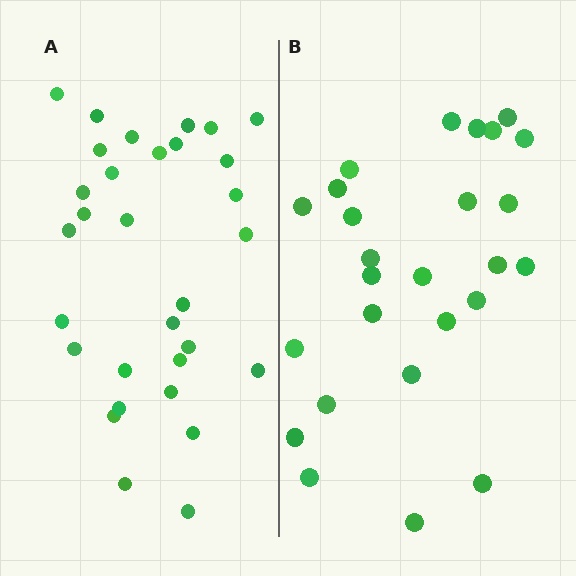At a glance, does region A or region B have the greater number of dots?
Region A (the left region) has more dots.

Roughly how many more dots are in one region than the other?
Region A has about 5 more dots than region B.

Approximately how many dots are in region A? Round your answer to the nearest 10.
About 30 dots. (The exact count is 31, which rounds to 30.)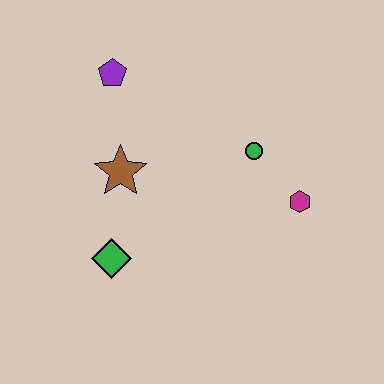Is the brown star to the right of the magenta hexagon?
No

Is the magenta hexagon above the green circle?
No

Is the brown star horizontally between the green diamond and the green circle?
Yes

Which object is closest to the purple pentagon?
The brown star is closest to the purple pentagon.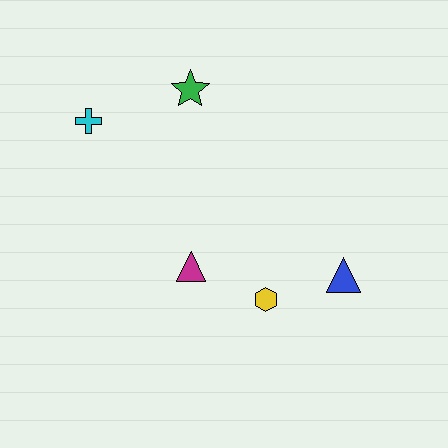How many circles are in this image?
There are no circles.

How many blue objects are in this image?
There is 1 blue object.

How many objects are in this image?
There are 5 objects.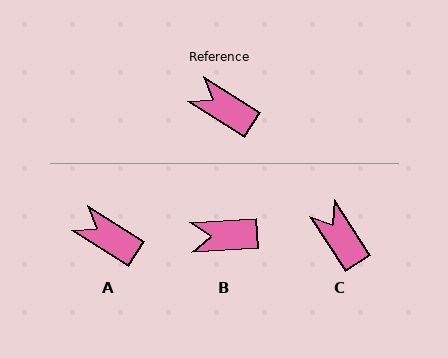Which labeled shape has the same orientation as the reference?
A.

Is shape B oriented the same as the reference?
No, it is off by about 36 degrees.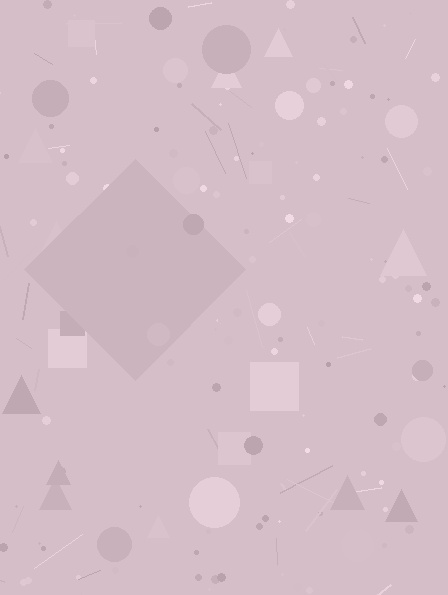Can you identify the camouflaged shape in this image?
The camouflaged shape is a diamond.